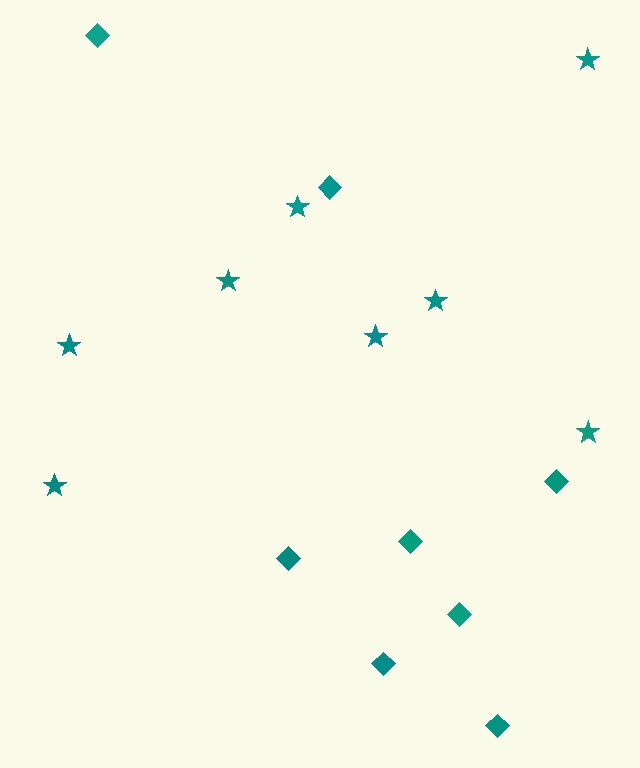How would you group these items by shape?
There are 2 groups: one group of diamonds (8) and one group of stars (8).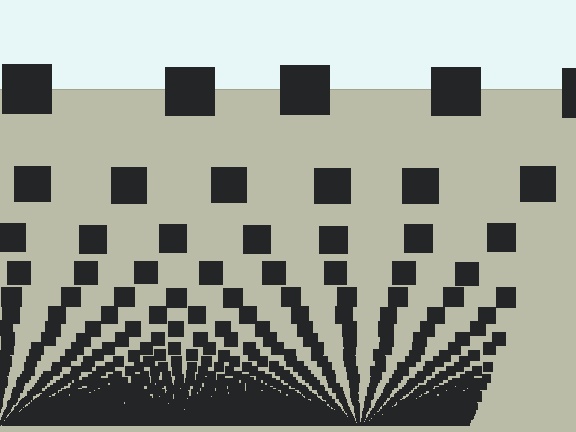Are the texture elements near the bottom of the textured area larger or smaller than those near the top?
Smaller. The gradient is inverted — elements near the bottom are smaller and denser.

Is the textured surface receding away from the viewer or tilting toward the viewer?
The surface appears to tilt toward the viewer. Texture elements get larger and sparser toward the top.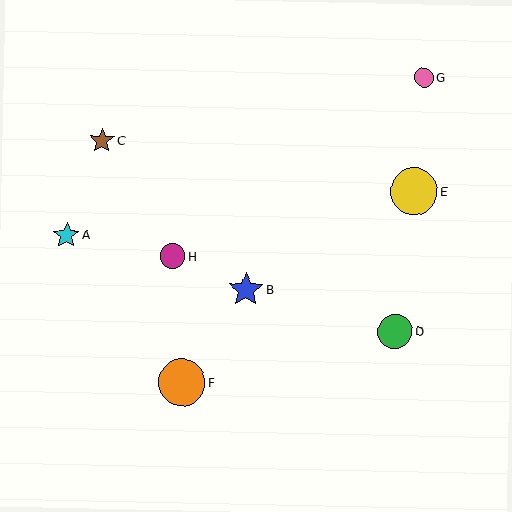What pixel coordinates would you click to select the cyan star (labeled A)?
Click at (67, 235) to select the cyan star A.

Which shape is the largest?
The yellow circle (labeled E) is the largest.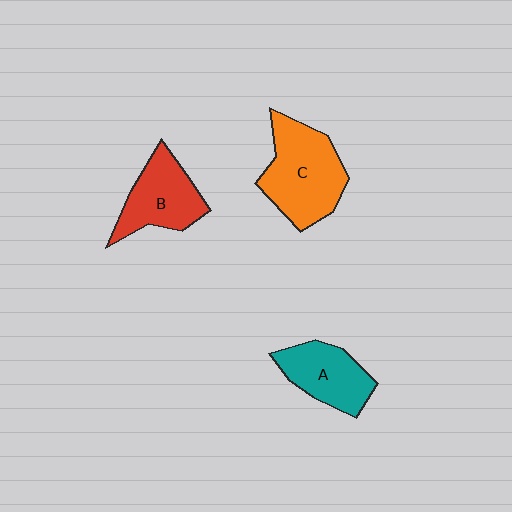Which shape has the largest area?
Shape C (orange).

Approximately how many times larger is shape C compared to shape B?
Approximately 1.4 times.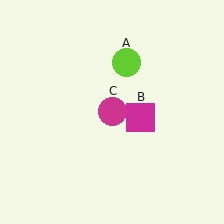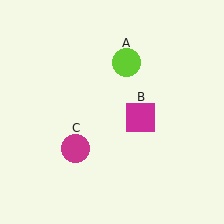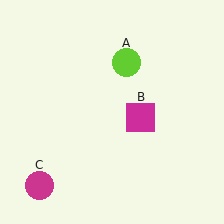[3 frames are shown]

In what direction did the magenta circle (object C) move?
The magenta circle (object C) moved down and to the left.